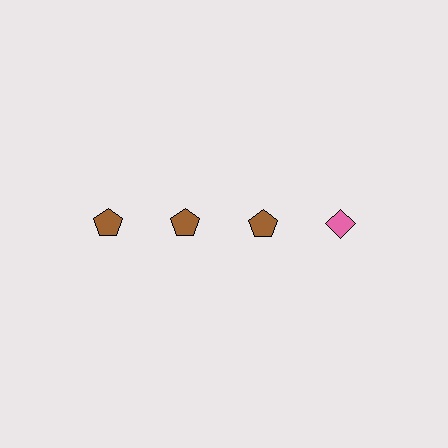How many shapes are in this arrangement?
There are 4 shapes arranged in a grid pattern.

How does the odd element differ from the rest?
It differs in both color (pink instead of brown) and shape (diamond instead of pentagon).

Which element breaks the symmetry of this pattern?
The pink diamond in the top row, second from right column breaks the symmetry. All other shapes are brown pentagons.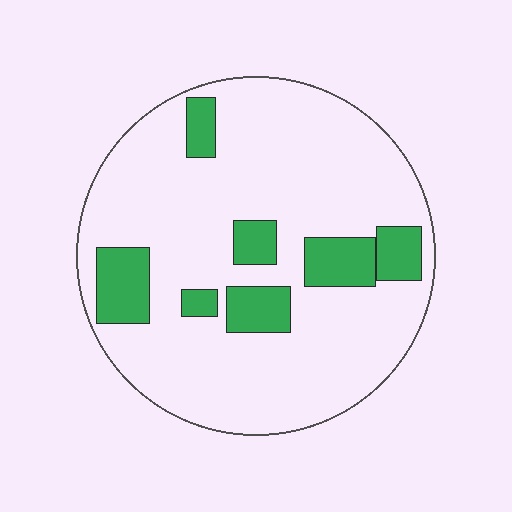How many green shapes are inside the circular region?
7.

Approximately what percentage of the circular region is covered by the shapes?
Approximately 20%.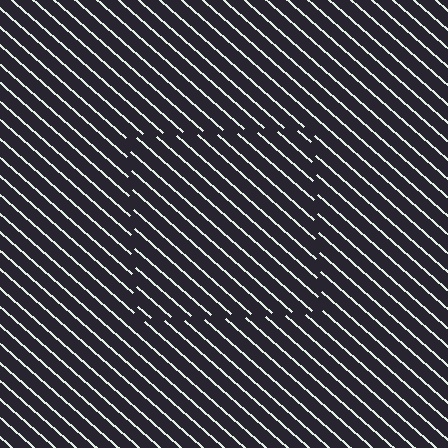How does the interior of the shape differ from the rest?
The interior of the shape contains the same grating, shifted by half a period — the contour is defined by the phase discontinuity where line-ends from the inner and outer gratings abut.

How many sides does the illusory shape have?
4 sides — the line-ends trace a square.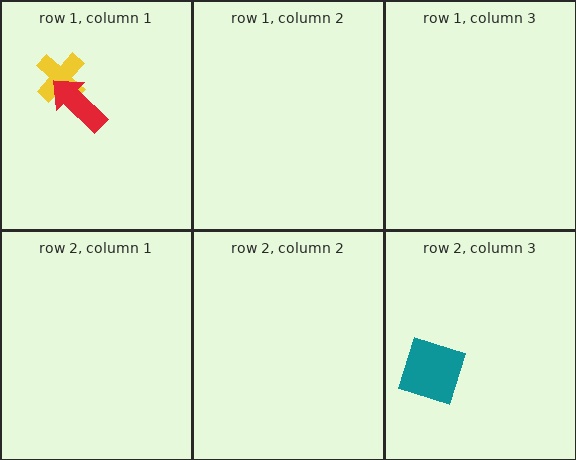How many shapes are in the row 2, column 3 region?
1.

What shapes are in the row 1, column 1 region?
The yellow cross, the red arrow.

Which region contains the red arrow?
The row 1, column 1 region.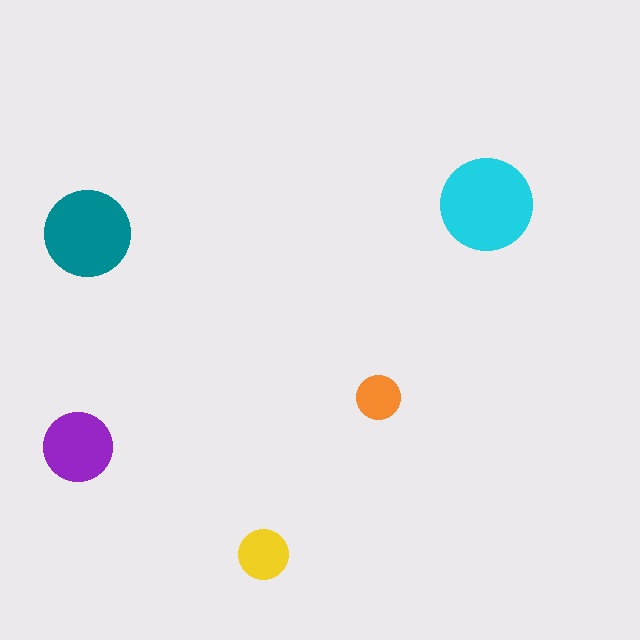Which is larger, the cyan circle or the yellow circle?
The cyan one.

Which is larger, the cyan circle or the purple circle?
The cyan one.